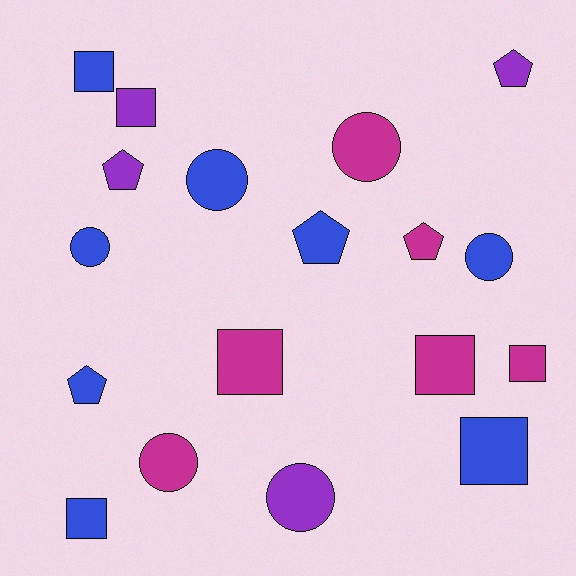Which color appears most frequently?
Blue, with 8 objects.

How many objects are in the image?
There are 18 objects.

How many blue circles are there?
There are 3 blue circles.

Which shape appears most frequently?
Square, with 7 objects.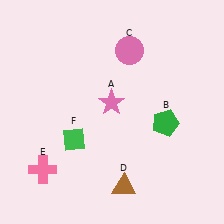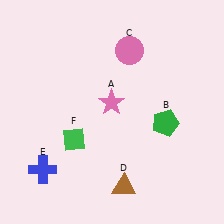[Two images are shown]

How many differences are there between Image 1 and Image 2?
There is 1 difference between the two images.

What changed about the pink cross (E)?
In Image 1, E is pink. In Image 2, it changed to blue.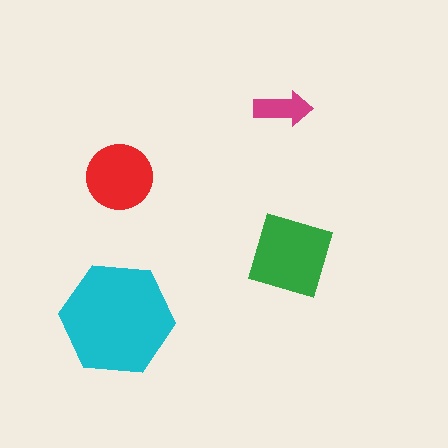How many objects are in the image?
There are 4 objects in the image.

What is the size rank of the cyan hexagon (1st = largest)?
1st.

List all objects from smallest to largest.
The magenta arrow, the red circle, the green diamond, the cyan hexagon.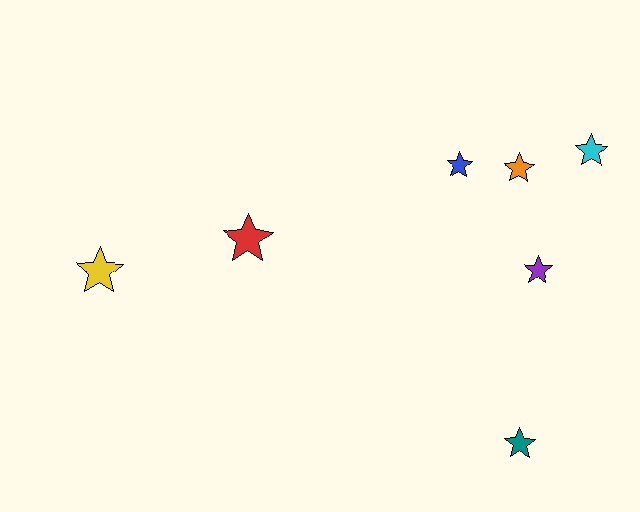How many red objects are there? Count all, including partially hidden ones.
There is 1 red object.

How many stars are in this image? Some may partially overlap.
There are 7 stars.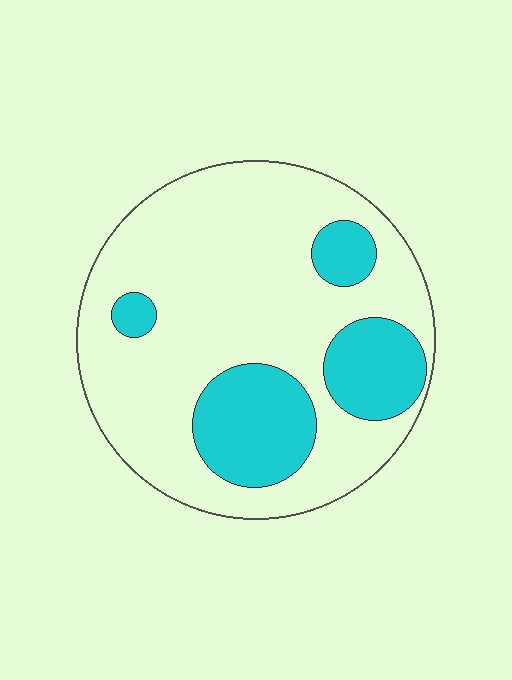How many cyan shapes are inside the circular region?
4.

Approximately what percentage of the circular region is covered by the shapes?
Approximately 25%.